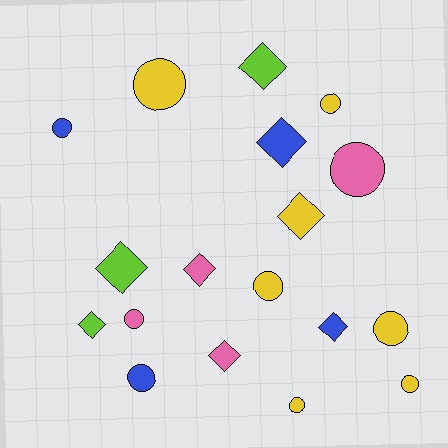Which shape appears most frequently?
Circle, with 10 objects.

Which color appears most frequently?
Yellow, with 7 objects.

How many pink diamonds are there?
There are 2 pink diamonds.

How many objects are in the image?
There are 18 objects.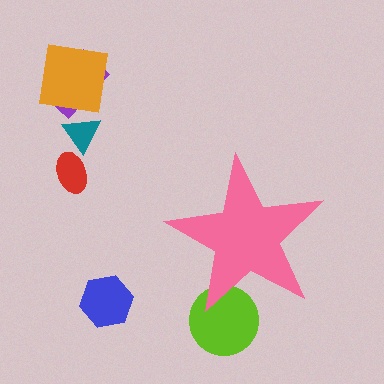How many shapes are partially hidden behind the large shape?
1 shape is partially hidden.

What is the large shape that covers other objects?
A pink star.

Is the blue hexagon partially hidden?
No, the blue hexagon is fully visible.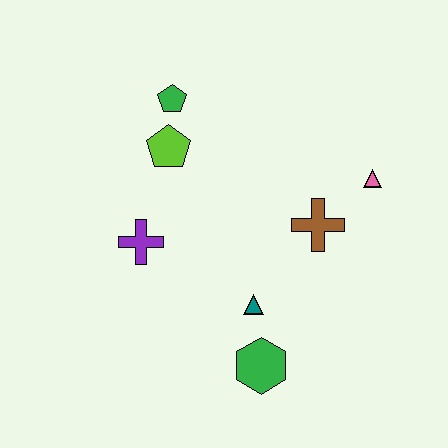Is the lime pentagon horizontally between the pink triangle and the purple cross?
Yes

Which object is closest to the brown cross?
The pink triangle is closest to the brown cross.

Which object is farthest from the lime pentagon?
The green hexagon is farthest from the lime pentagon.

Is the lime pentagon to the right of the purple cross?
Yes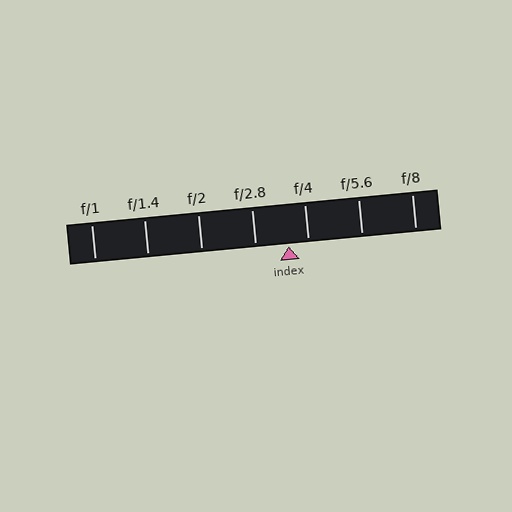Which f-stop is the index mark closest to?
The index mark is closest to f/4.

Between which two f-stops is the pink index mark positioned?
The index mark is between f/2.8 and f/4.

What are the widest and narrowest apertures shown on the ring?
The widest aperture shown is f/1 and the narrowest is f/8.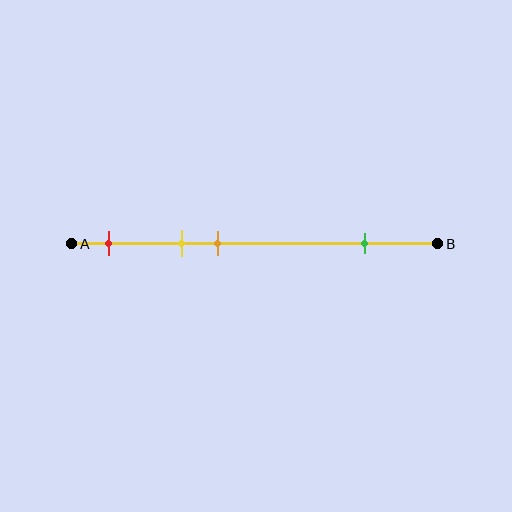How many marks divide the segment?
There are 4 marks dividing the segment.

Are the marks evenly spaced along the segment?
No, the marks are not evenly spaced.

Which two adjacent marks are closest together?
The yellow and orange marks are the closest adjacent pair.